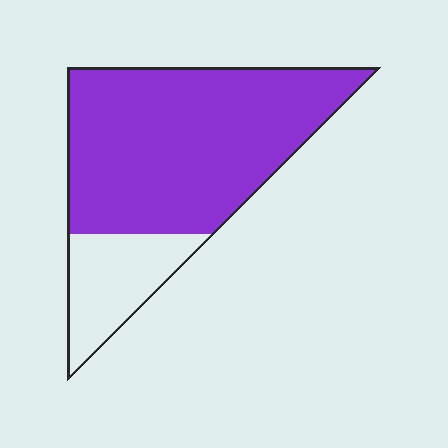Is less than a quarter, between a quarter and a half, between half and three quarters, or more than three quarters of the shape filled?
More than three quarters.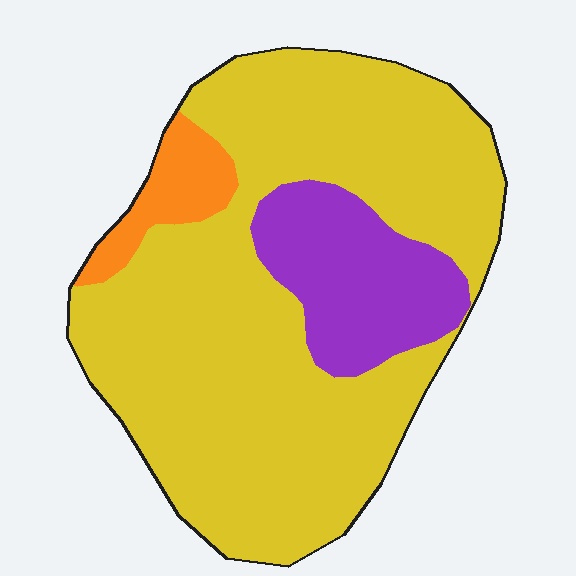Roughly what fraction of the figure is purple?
Purple covers 17% of the figure.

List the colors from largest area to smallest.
From largest to smallest: yellow, purple, orange.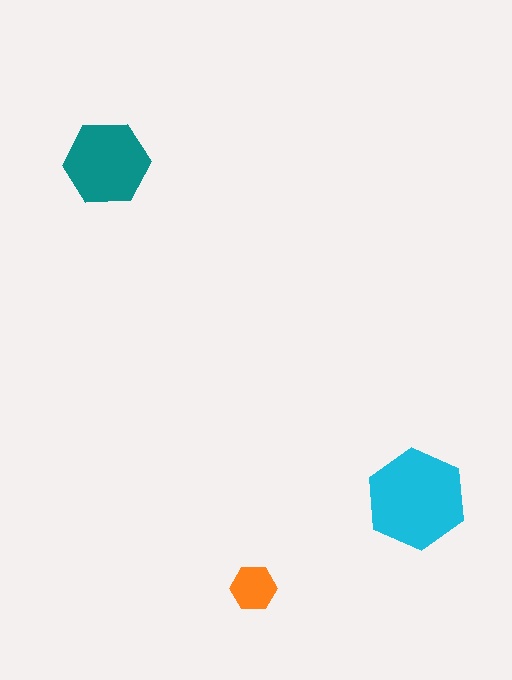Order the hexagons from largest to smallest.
the cyan one, the teal one, the orange one.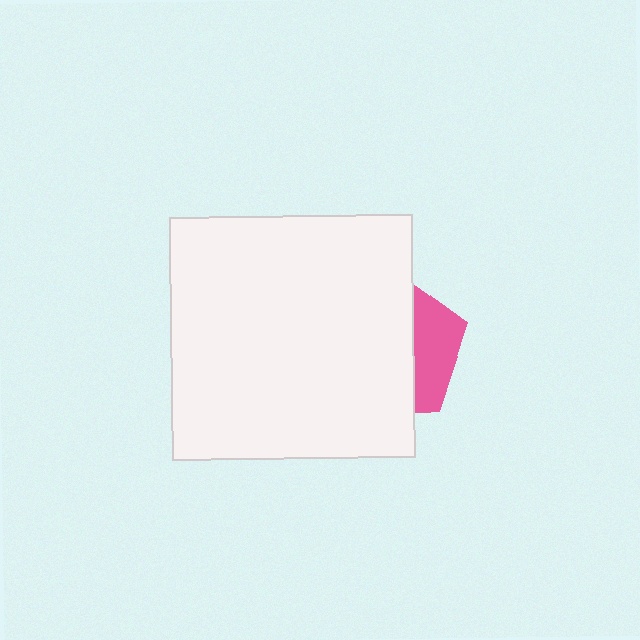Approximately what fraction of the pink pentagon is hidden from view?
Roughly 69% of the pink pentagon is hidden behind the white square.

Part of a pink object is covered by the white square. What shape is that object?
It is a pentagon.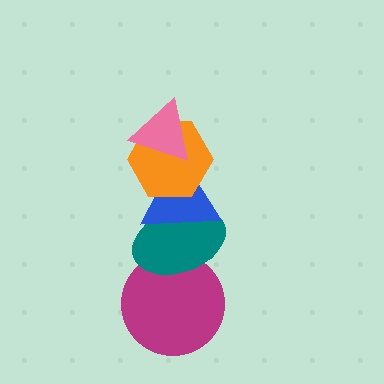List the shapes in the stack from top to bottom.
From top to bottom: the pink triangle, the orange hexagon, the blue triangle, the teal ellipse, the magenta circle.